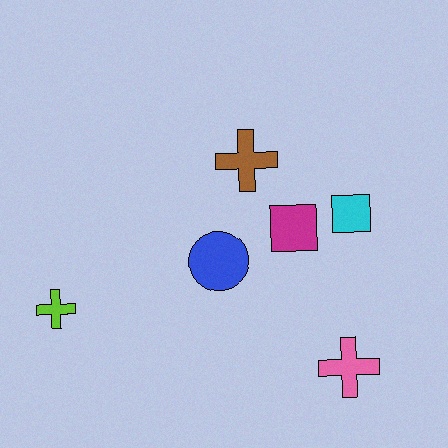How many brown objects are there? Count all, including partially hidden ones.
There is 1 brown object.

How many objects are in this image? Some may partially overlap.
There are 6 objects.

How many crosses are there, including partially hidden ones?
There are 3 crosses.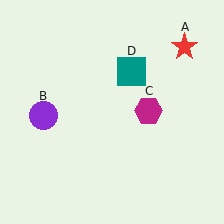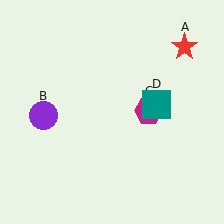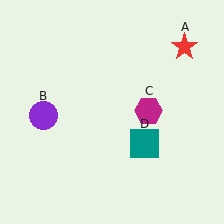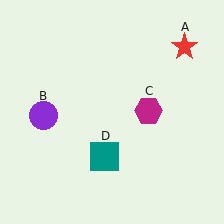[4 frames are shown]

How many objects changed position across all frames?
1 object changed position: teal square (object D).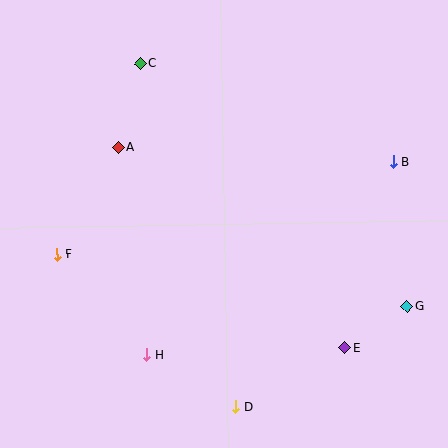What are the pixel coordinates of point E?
Point E is at (345, 348).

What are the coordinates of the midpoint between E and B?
The midpoint between E and B is at (369, 255).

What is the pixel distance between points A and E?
The distance between A and E is 303 pixels.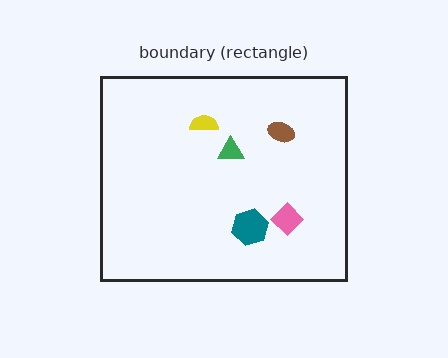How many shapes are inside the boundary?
5 inside, 0 outside.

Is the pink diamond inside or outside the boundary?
Inside.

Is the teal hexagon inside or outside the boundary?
Inside.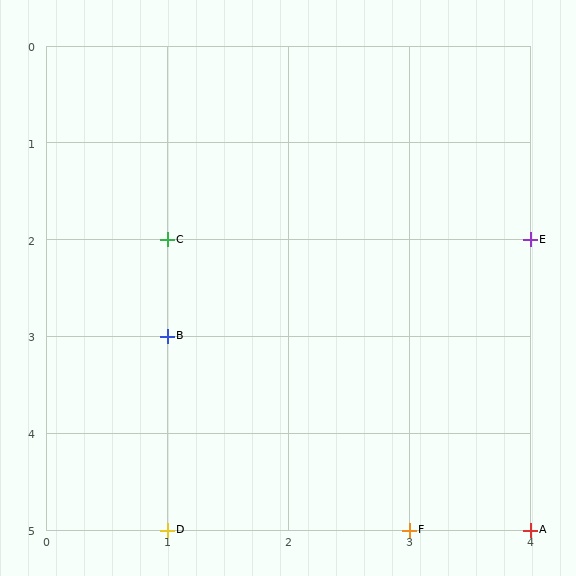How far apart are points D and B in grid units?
Points D and B are 2 rows apart.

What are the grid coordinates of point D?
Point D is at grid coordinates (1, 5).